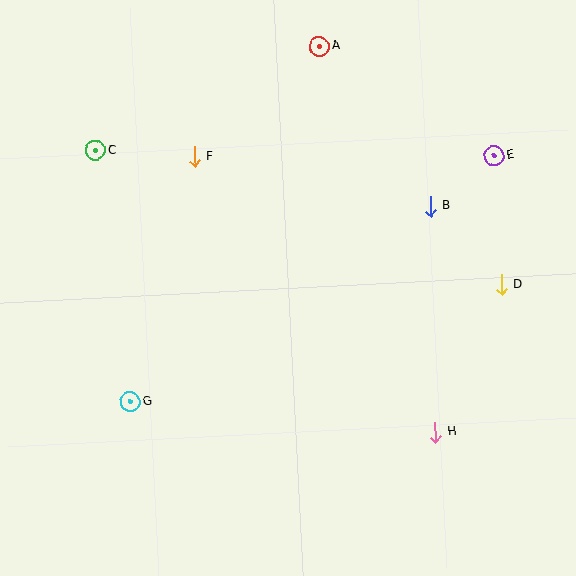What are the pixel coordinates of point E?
Point E is at (494, 156).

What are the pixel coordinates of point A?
Point A is at (319, 46).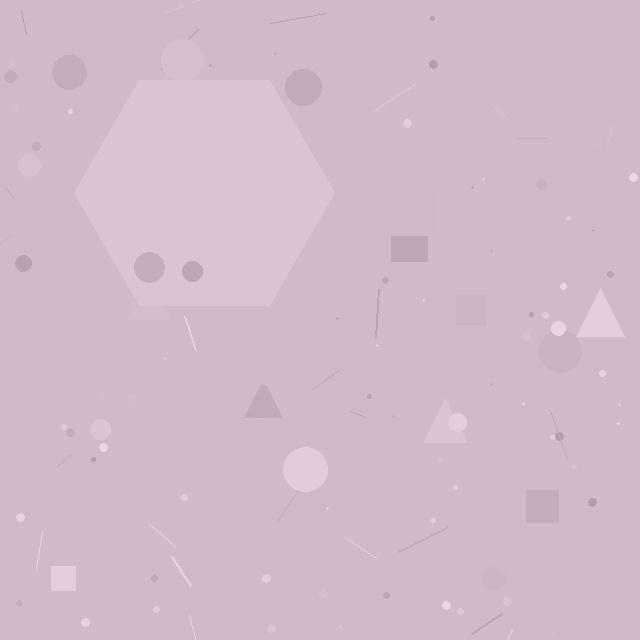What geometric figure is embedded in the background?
A hexagon is embedded in the background.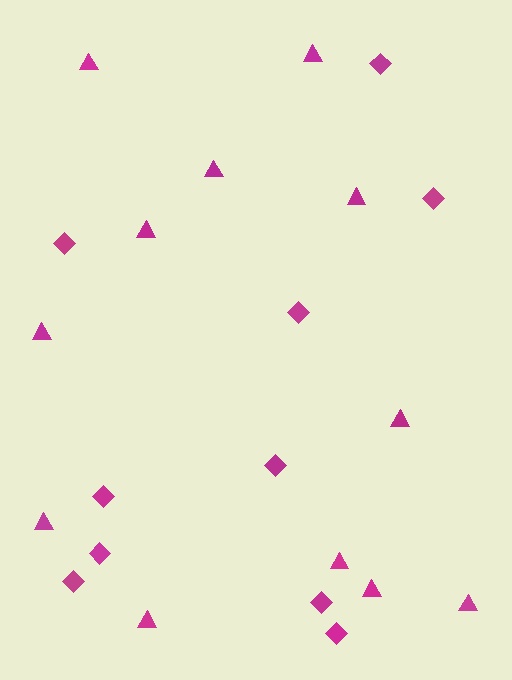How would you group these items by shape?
There are 2 groups: one group of diamonds (10) and one group of triangles (12).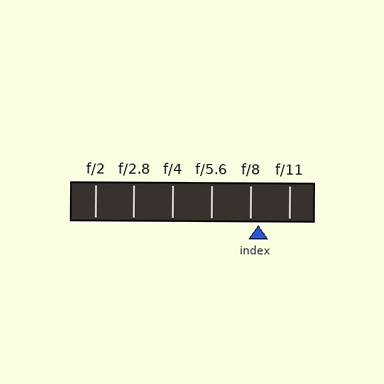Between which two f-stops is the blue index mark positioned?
The index mark is between f/8 and f/11.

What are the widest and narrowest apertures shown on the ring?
The widest aperture shown is f/2 and the narrowest is f/11.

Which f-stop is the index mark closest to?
The index mark is closest to f/8.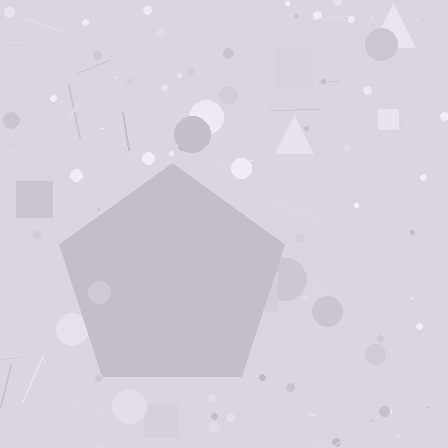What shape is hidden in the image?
A pentagon is hidden in the image.